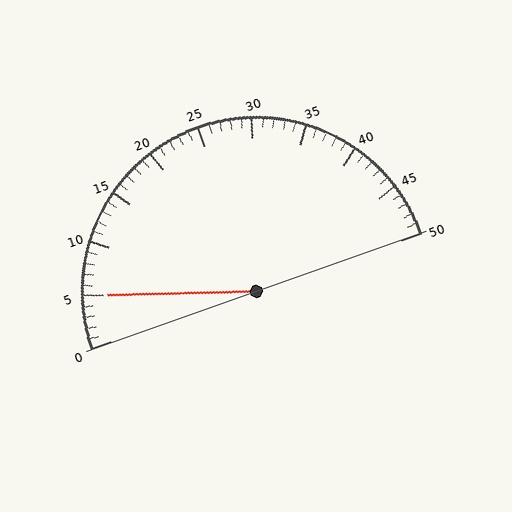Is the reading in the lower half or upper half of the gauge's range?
The reading is in the lower half of the range (0 to 50).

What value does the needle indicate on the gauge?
The needle indicates approximately 5.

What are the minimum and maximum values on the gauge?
The gauge ranges from 0 to 50.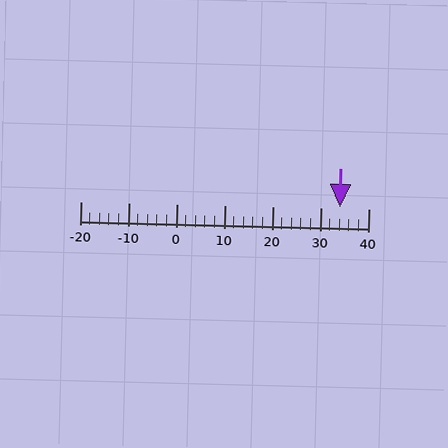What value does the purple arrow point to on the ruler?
The purple arrow points to approximately 34.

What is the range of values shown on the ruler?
The ruler shows values from -20 to 40.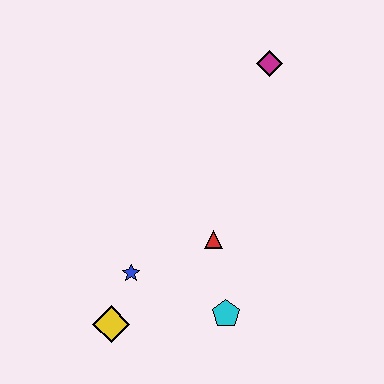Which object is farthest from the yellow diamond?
The magenta diamond is farthest from the yellow diamond.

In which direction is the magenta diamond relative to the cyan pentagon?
The magenta diamond is above the cyan pentagon.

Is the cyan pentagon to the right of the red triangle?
Yes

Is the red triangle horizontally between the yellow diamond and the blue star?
No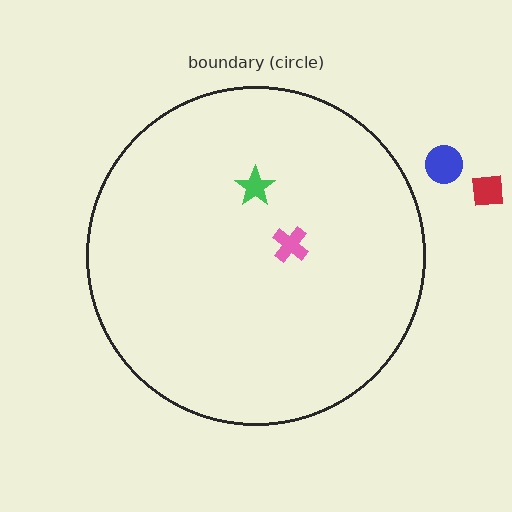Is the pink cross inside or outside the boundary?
Inside.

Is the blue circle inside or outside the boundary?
Outside.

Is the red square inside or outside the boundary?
Outside.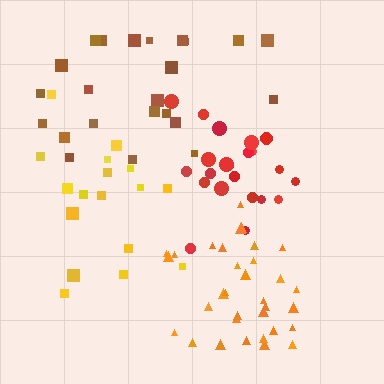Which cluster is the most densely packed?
Red.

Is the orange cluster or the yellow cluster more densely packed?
Orange.